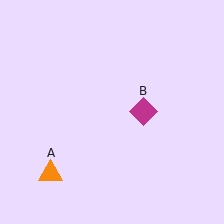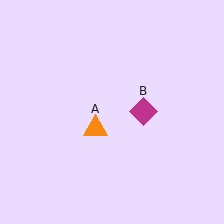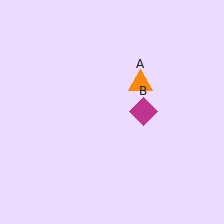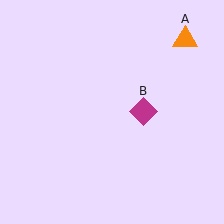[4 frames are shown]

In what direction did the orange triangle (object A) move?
The orange triangle (object A) moved up and to the right.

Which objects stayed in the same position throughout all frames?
Magenta diamond (object B) remained stationary.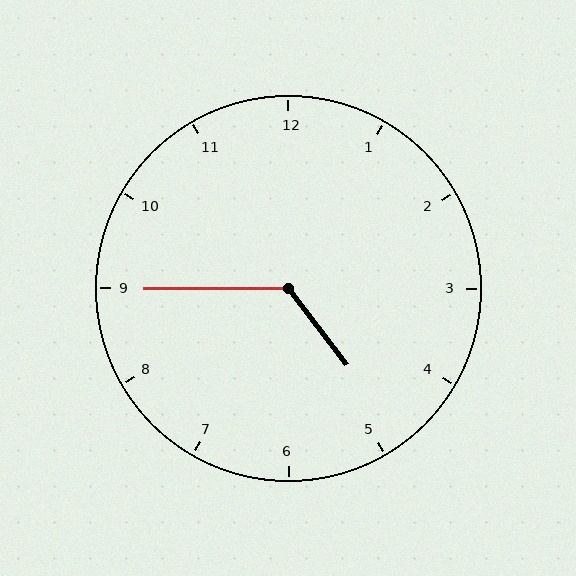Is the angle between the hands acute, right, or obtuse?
It is obtuse.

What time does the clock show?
4:45.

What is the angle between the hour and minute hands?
Approximately 128 degrees.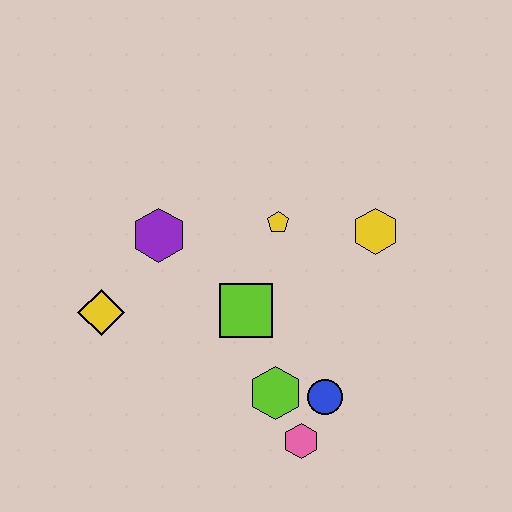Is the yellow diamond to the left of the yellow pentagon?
Yes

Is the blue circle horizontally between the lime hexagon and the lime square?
No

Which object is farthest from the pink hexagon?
The purple hexagon is farthest from the pink hexagon.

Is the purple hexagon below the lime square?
No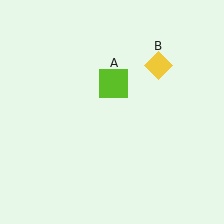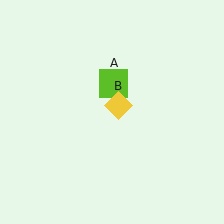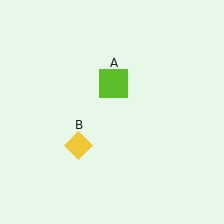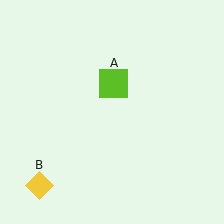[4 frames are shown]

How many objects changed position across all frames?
1 object changed position: yellow diamond (object B).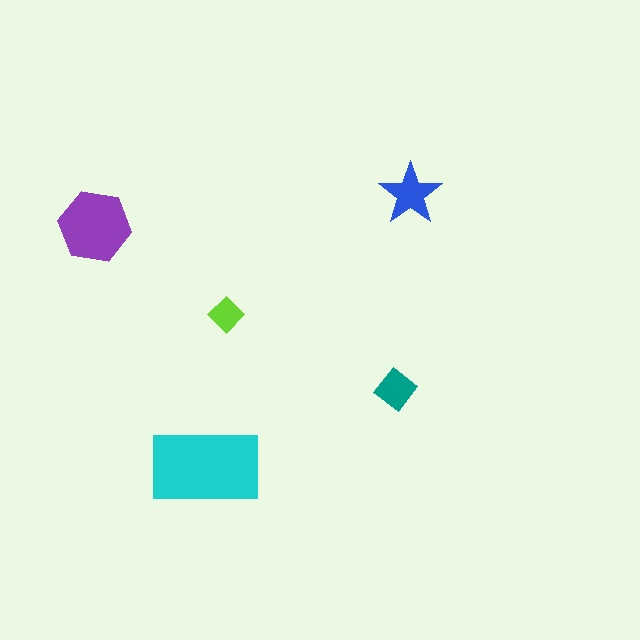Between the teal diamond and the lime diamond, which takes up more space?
The teal diamond.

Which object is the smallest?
The lime diamond.